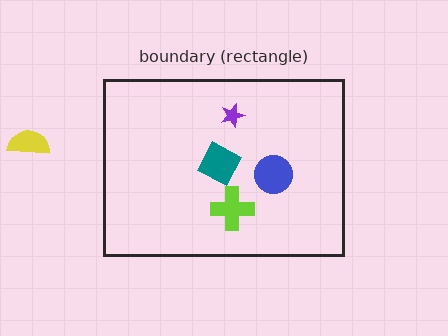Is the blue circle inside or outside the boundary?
Inside.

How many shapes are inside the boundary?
4 inside, 1 outside.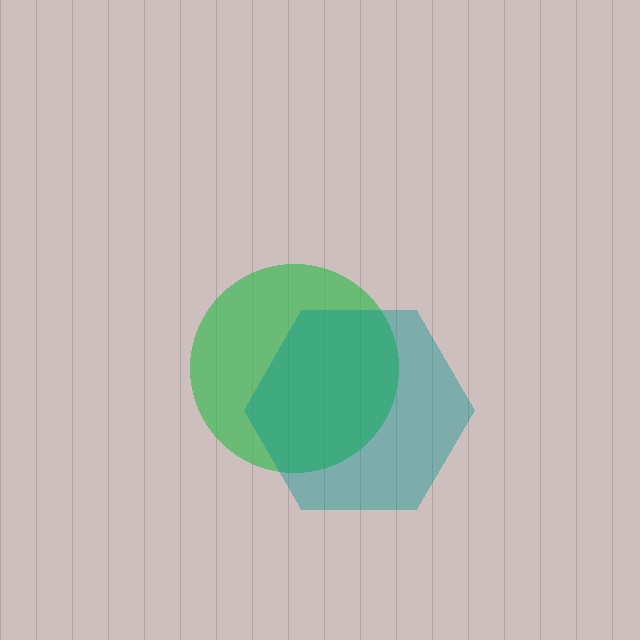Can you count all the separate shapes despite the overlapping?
Yes, there are 2 separate shapes.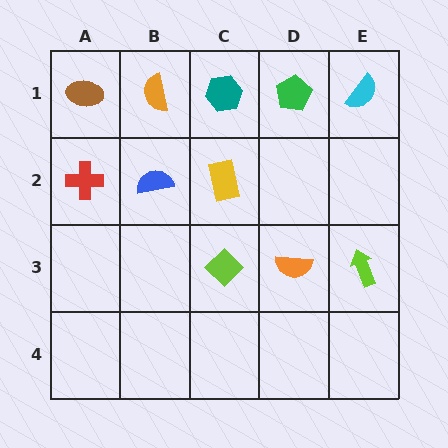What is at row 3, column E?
A lime arrow.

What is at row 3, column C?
A lime diamond.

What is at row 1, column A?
A brown ellipse.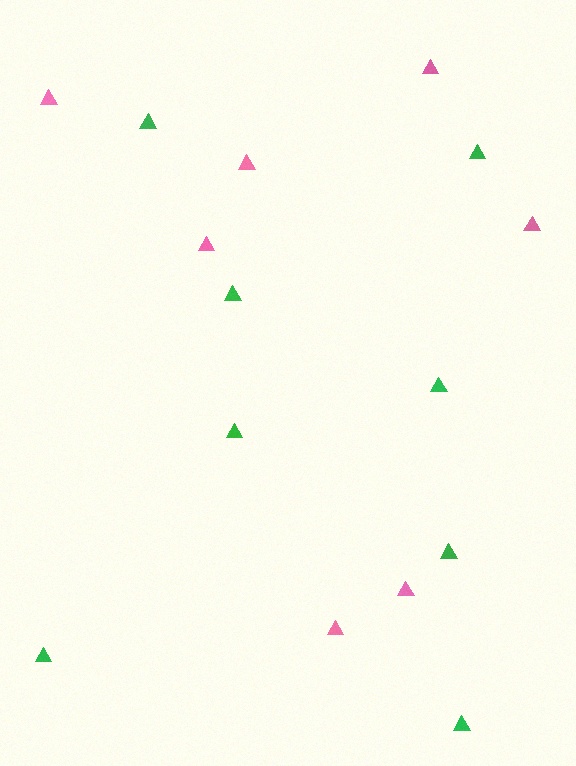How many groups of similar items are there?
There are 2 groups: one group of pink triangles (7) and one group of green triangles (8).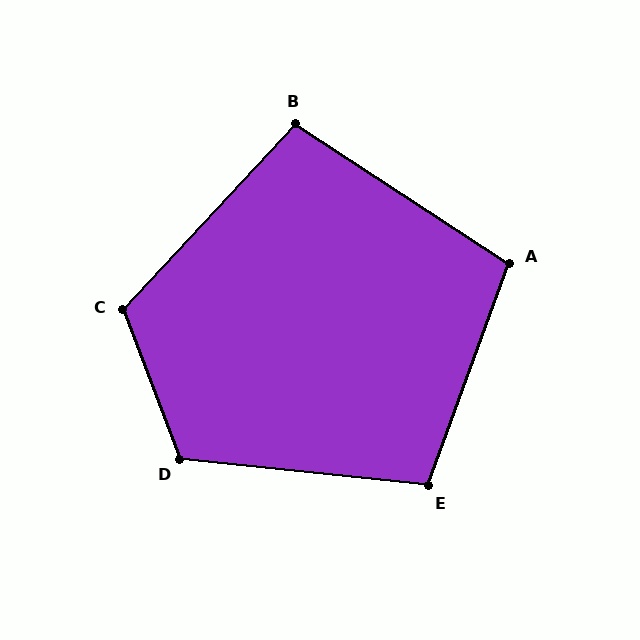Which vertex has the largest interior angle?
D, at approximately 117 degrees.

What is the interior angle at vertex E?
Approximately 104 degrees (obtuse).